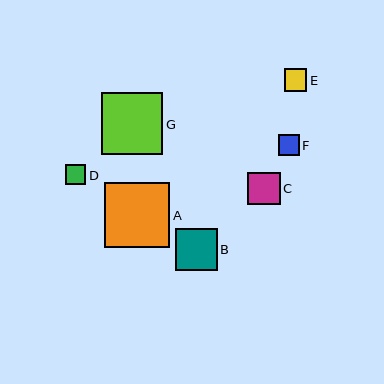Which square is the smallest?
Square D is the smallest with a size of approximately 20 pixels.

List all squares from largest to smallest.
From largest to smallest: A, G, B, C, E, F, D.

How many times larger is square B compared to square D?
Square B is approximately 2.0 times the size of square D.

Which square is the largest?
Square A is the largest with a size of approximately 65 pixels.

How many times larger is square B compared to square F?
Square B is approximately 2.0 times the size of square F.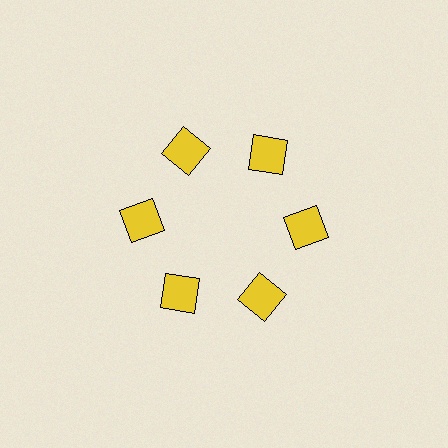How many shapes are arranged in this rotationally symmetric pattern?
There are 6 shapes, arranged in 6 groups of 1.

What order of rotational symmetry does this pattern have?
This pattern has 6-fold rotational symmetry.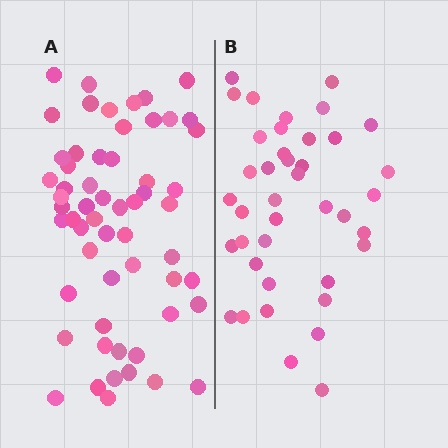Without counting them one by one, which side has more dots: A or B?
Region A (the left region) has more dots.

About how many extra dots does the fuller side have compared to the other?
Region A has approximately 20 more dots than region B.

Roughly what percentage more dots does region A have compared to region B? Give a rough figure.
About 45% more.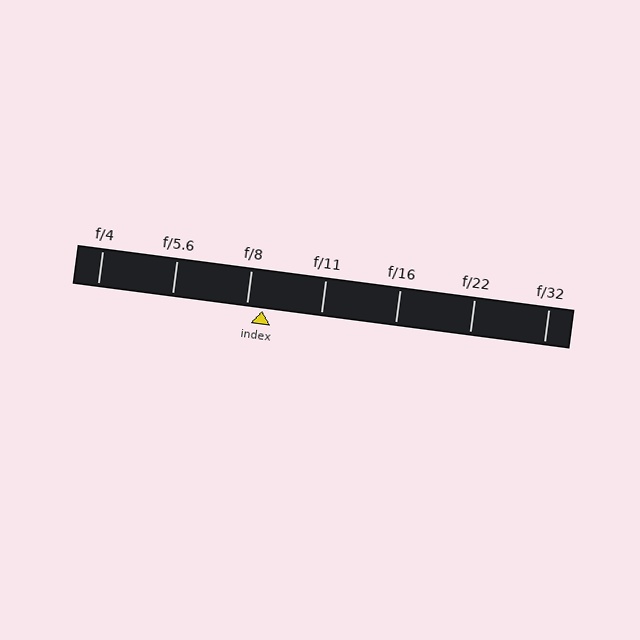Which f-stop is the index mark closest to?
The index mark is closest to f/8.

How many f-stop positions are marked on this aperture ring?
There are 7 f-stop positions marked.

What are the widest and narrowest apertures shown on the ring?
The widest aperture shown is f/4 and the narrowest is f/32.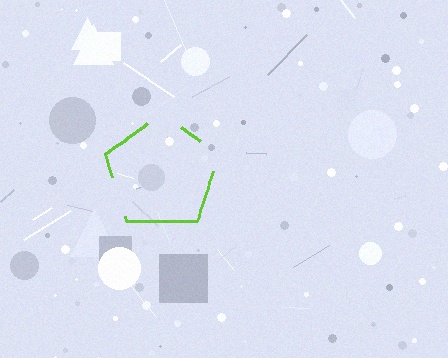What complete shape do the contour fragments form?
The contour fragments form a pentagon.